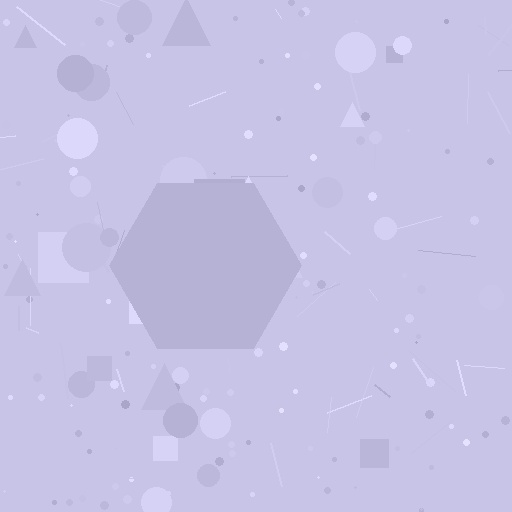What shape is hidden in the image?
A hexagon is hidden in the image.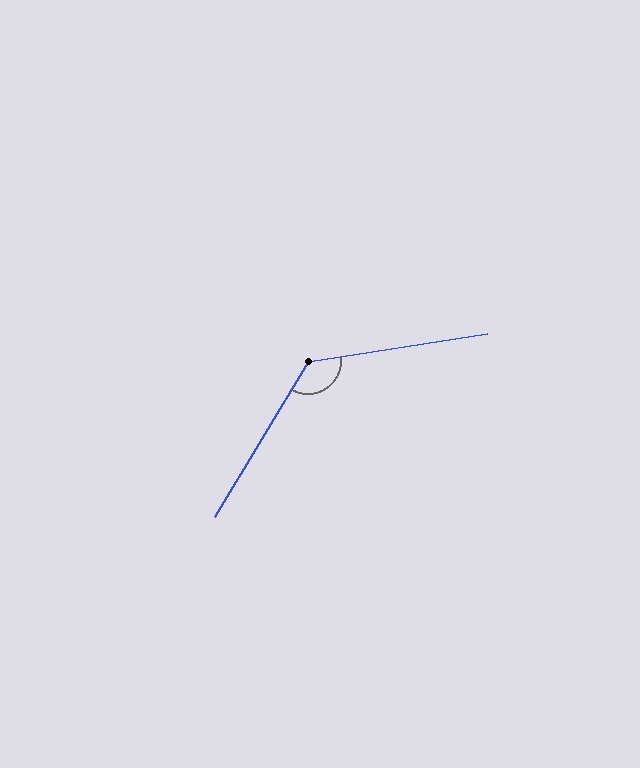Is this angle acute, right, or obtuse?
It is obtuse.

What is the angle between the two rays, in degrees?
Approximately 130 degrees.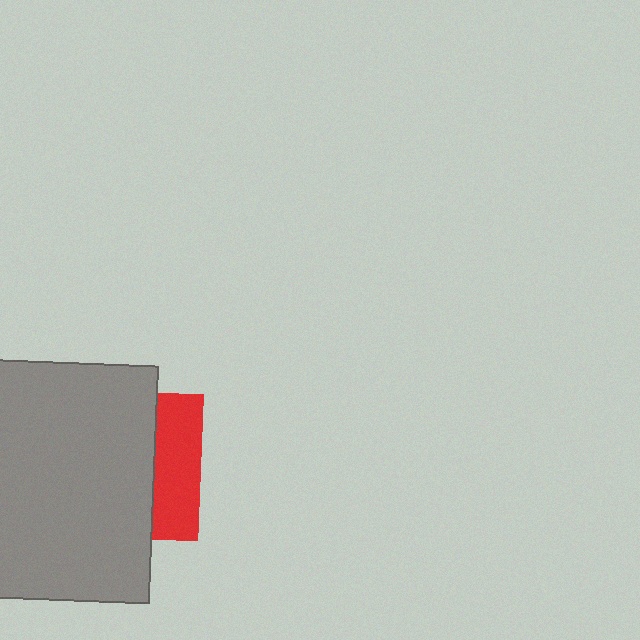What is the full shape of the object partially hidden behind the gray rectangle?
The partially hidden object is a red square.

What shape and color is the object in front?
The object in front is a gray rectangle.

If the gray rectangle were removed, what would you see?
You would see the complete red square.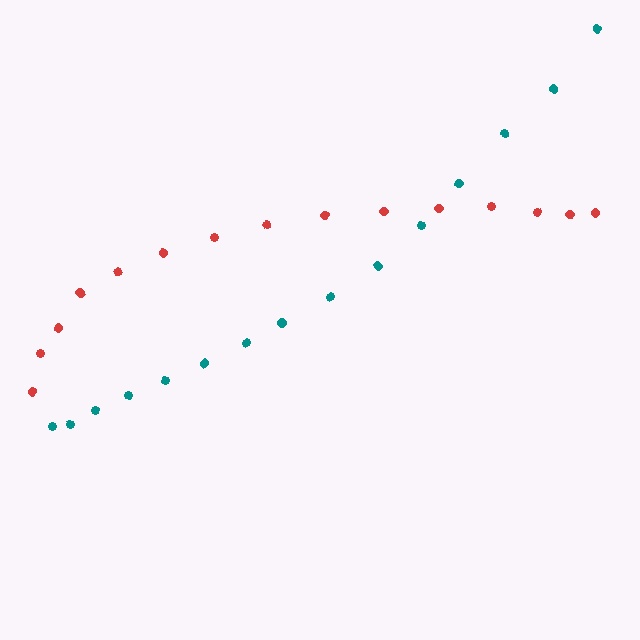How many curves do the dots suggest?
There are 2 distinct paths.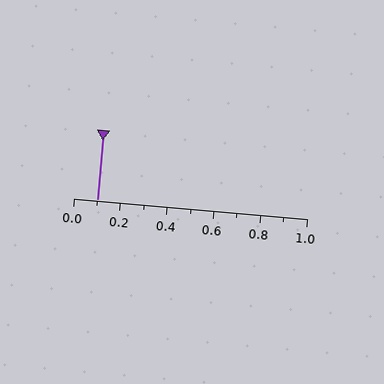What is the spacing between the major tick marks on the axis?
The major ticks are spaced 0.2 apart.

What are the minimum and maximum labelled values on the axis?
The axis runs from 0.0 to 1.0.